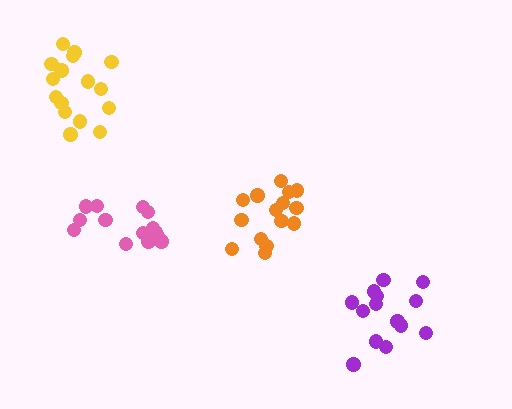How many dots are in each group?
Group 1: 15 dots, Group 2: 16 dots, Group 3: 14 dots, Group 4: 14 dots (59 total).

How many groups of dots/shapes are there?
There are 4 groups.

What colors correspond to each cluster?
The clusters are colored: orange, yellow, purple, pink.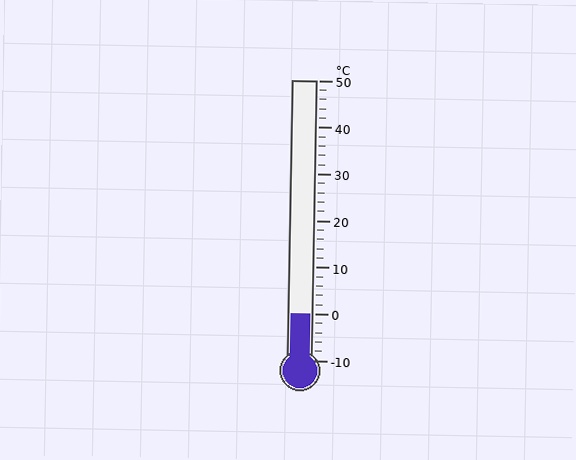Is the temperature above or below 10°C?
The temperature is below 10°C.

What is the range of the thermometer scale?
The thermometer scale ranges from -10°C to 50°C.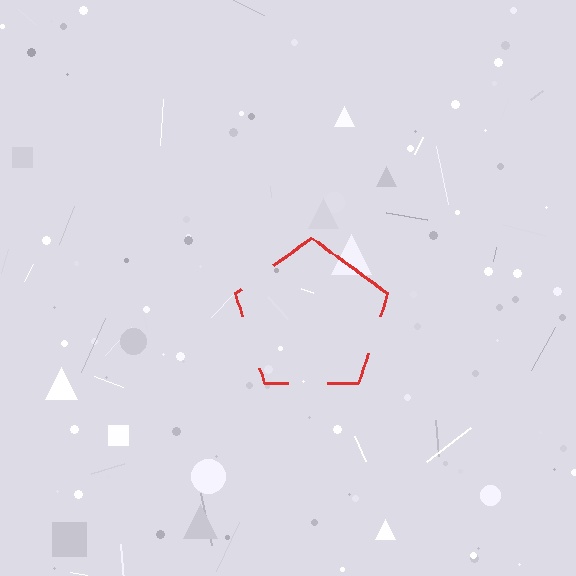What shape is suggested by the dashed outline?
The dashed outline suggests a pentagon.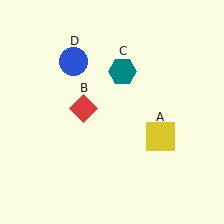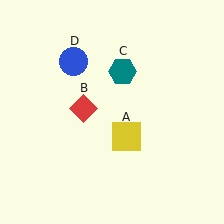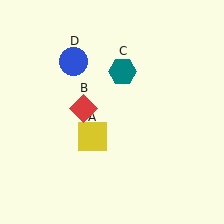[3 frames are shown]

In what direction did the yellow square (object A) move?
The yellow square (object A) moved left.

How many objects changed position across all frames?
1 object changed position: yellow square (object A).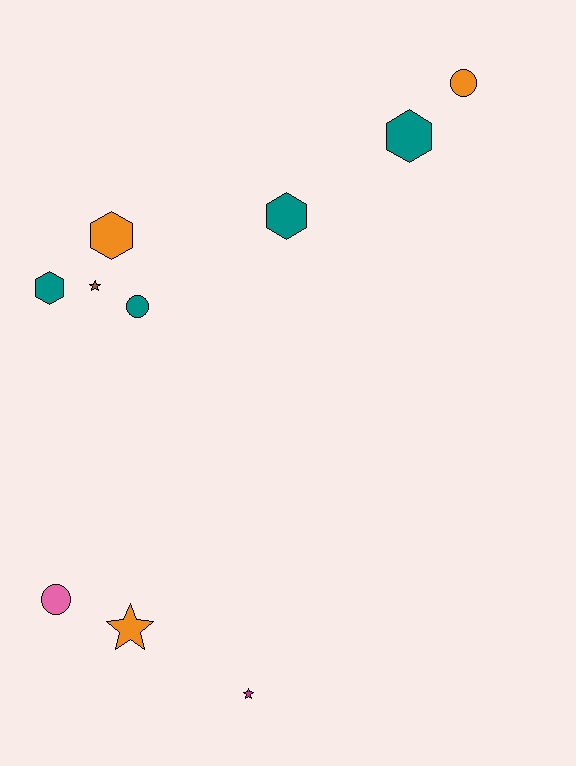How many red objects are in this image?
There are no red objects.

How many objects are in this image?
There are 10 objects.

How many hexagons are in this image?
There are 4 hexagons.